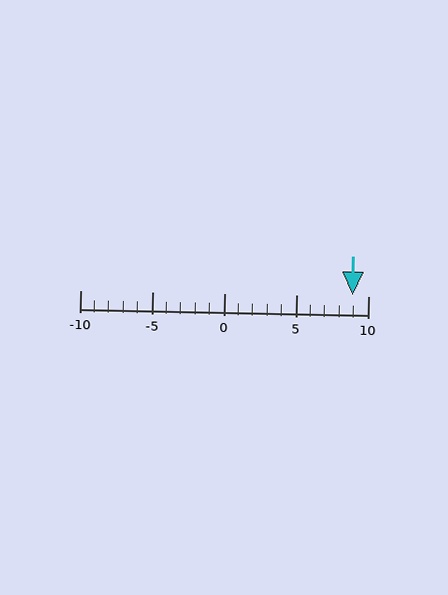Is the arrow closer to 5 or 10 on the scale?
The arrow is closer to 10.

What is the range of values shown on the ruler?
The ruler shows values from -10 to 10.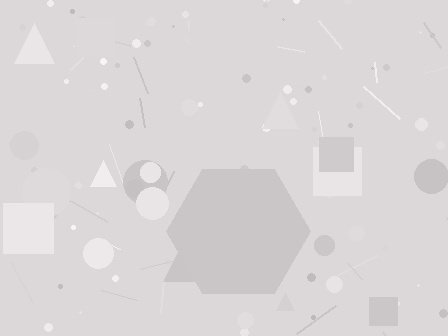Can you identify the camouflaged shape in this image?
The camouflaged shape is a hexagon.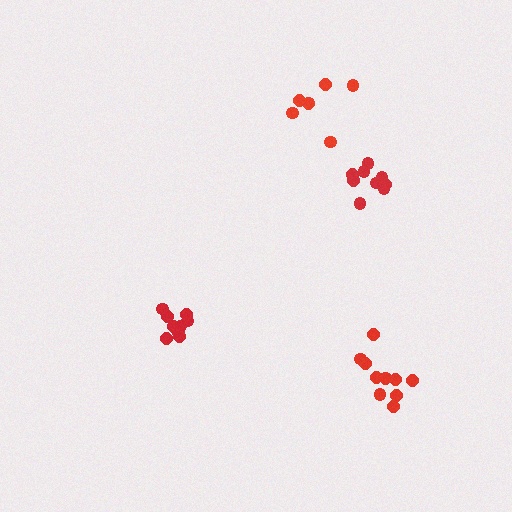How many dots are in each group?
Group 1: 9 dots, Group 2: 11 dots, Group 3: 9 dots, Group 4: 7 dots (36 total).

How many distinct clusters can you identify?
There are 4 distinct clusters.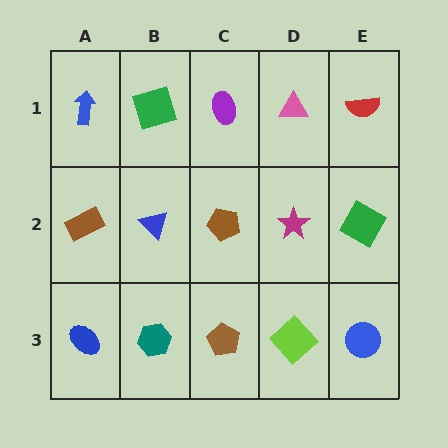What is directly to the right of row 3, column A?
A teal hexagon.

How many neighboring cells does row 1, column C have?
3.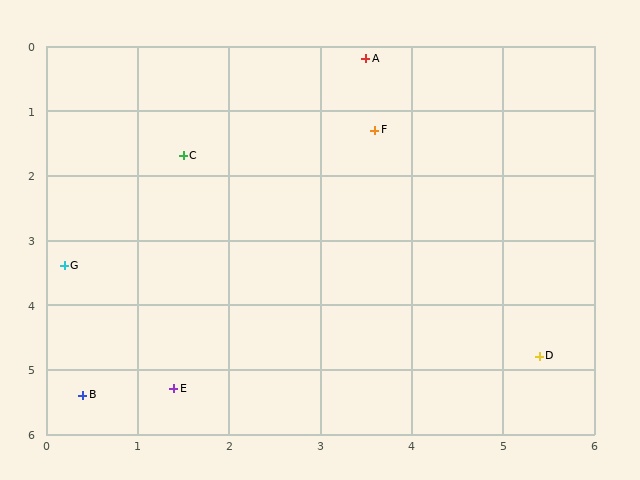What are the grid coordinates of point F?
Point F is at approximately (3.6, 1.3).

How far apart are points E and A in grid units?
Points E and A are about 5.5 grid units apart.